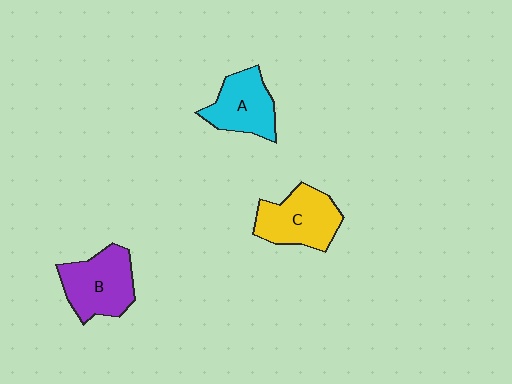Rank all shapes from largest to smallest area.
From largest to smallest: B (purple), C (yellow), A (cyan).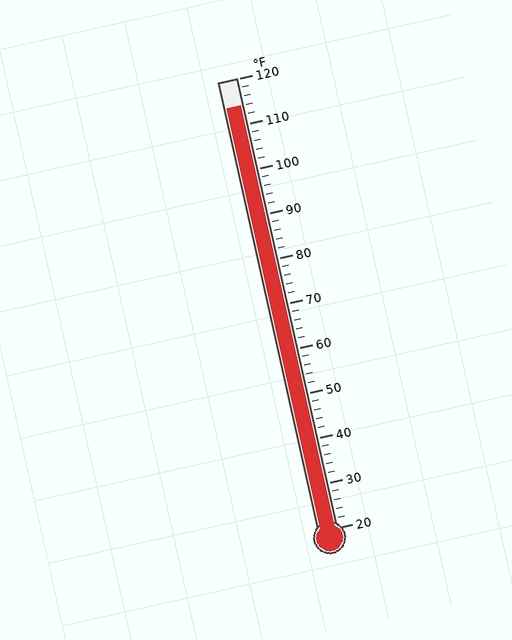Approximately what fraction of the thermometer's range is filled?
The thermometer is filled to approximately 95% of its range.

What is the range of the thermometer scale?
The thermometer scale ranges from 20°F to 120°F.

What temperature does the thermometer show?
The thermometer shows approximately 114°F.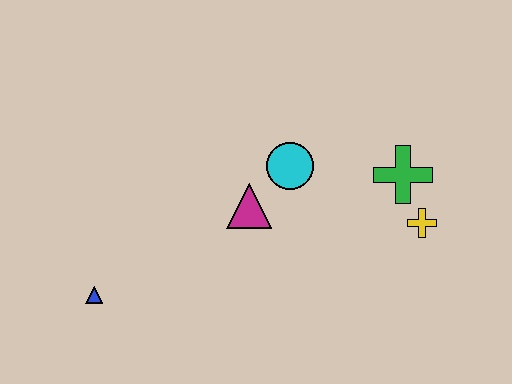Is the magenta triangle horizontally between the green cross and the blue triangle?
Yes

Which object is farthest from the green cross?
The blue triangle is farthest from the green cross.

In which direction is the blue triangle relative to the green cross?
The blue triangle is to the left of the green cross.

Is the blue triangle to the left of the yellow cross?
Yes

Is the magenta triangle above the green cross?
No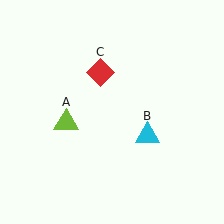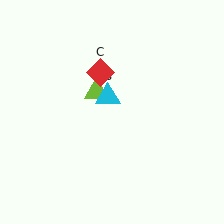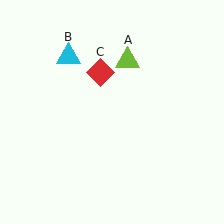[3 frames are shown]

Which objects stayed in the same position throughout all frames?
Red diamond (object C) remained stationary.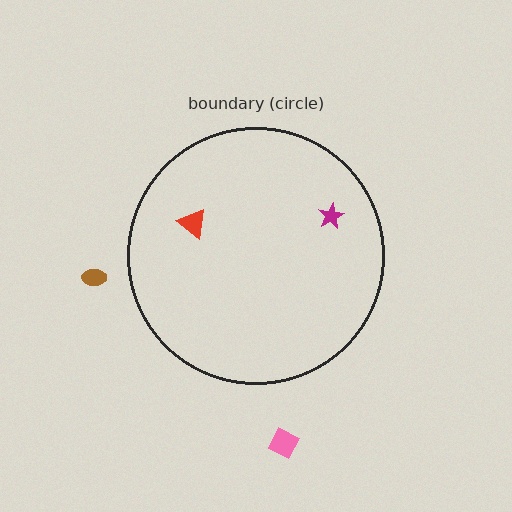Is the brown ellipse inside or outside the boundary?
Outside.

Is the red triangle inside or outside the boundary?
Inside.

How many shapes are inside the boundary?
2 inside, 2 outside.